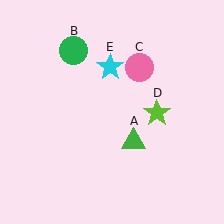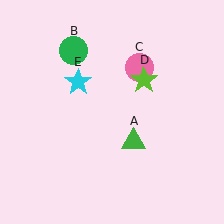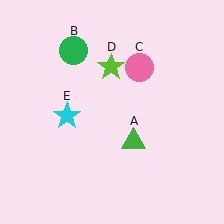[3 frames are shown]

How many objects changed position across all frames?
2 objects changed position: lime star (object D), cyan star (object E).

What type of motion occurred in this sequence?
The lime star (object D), cyan star (object E) rotated counterclockwise around the center of the scene.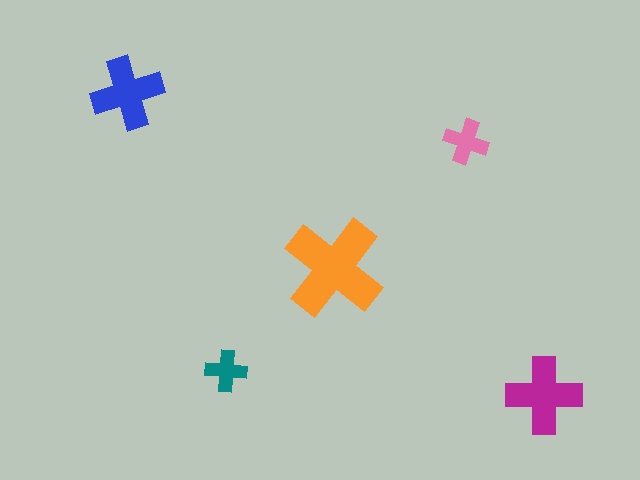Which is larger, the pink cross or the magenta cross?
The magenta one.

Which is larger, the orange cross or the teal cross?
The orange one.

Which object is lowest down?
The magenta cross is bottommost.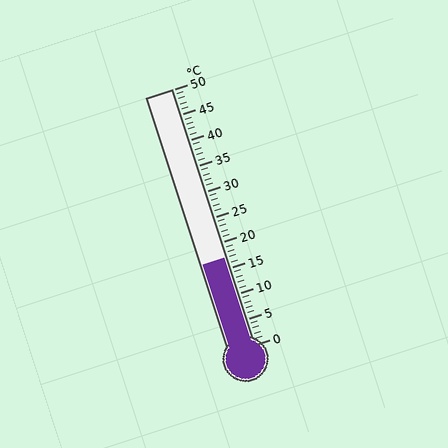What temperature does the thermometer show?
The thermometer shows approximately 17°C.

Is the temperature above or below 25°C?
The temperature is below 25°C.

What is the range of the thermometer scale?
The thermometer scale ranges from 0°C to 50°C.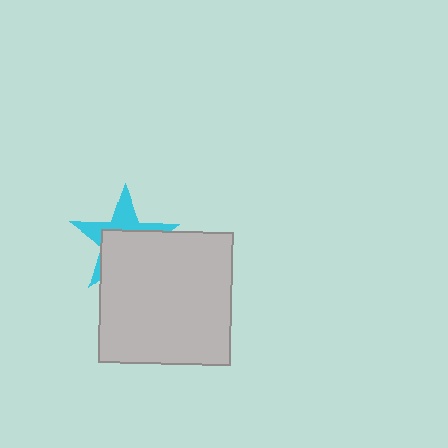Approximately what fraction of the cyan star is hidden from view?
Roughly 60% of the cyan star is hidden behind the light gray square.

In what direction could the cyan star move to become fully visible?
The cyan star could move up. That would shift it out from behind the light gray square entirely.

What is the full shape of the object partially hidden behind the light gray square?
The partially hidden object is a cyan star.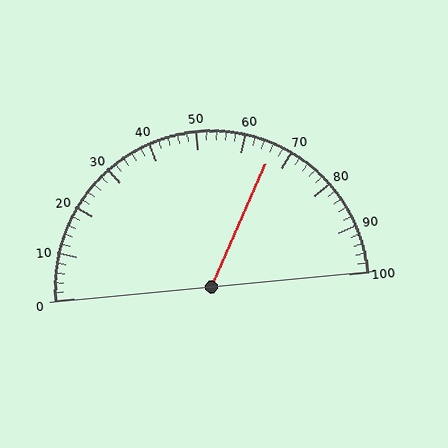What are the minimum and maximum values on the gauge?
The gauge ranges from 0 to 100.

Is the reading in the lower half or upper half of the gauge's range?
The reading is in the upper half of the range (0 to 100).